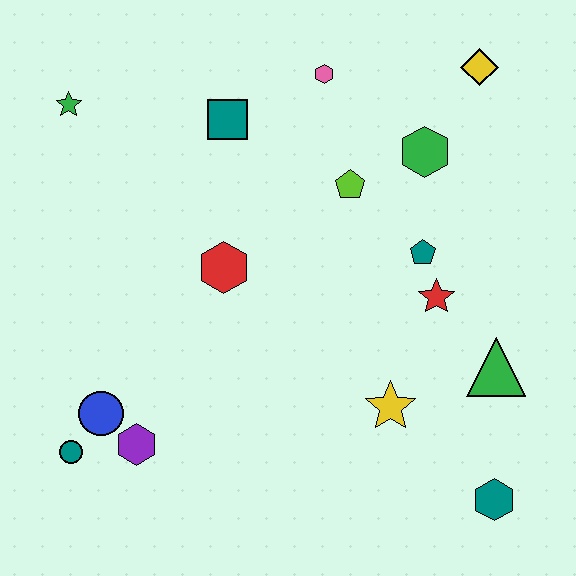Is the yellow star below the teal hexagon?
No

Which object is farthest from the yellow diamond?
The teal circle is farthest from the yellow diamond.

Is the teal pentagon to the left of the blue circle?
No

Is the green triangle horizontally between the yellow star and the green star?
No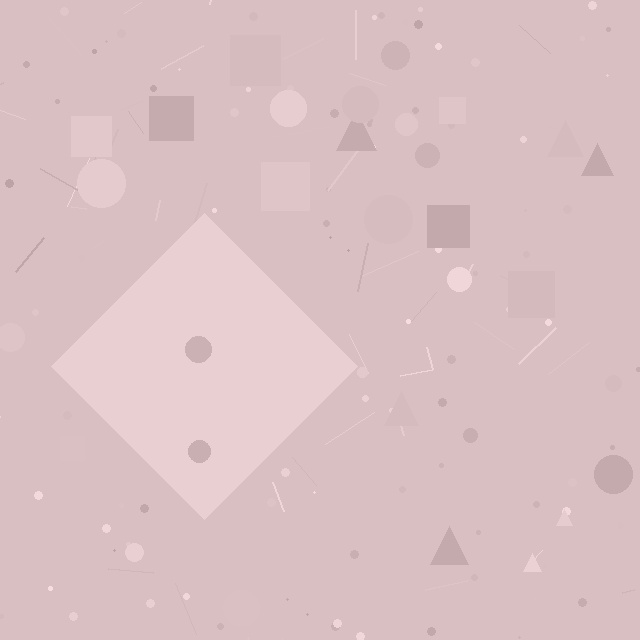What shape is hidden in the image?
A diamond is hidden in the image.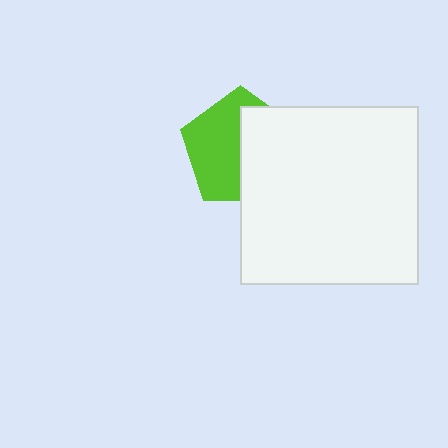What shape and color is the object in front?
The object in front is a white square.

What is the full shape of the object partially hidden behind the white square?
The partially hidden object is a lime pentagon.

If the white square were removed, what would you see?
You would see the complete lime pentagon.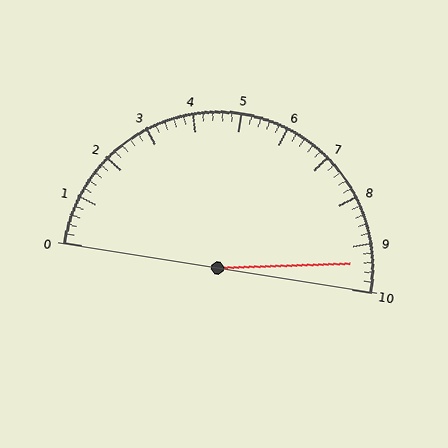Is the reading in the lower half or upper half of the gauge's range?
The reading is in the upper half of the range (0 to 10).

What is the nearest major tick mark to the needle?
The nearest major tick mark is 9.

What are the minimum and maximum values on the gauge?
The gauge ranges from 0 to 10.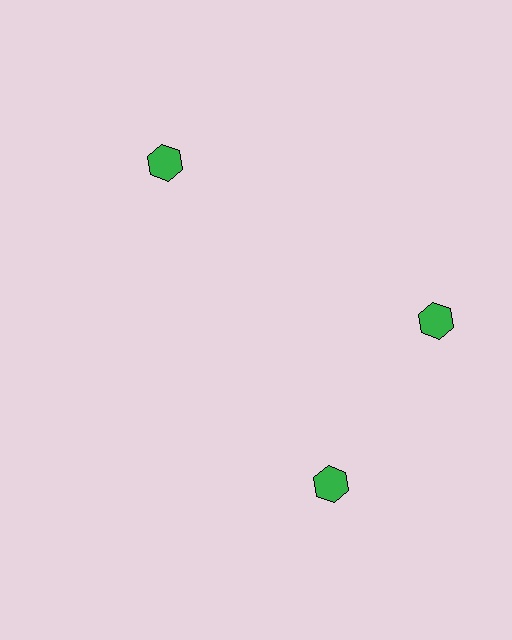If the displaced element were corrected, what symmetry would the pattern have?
It would have 3-fold rotational symmetry — the pattern would map onto itself every 120 degrees.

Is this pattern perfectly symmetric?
No. The 3 green hexagons are arranged in a ring, but one element near the 7 o'clock position is rotated out of alignment along the ring, breaking the 3-fold rotational symmetry.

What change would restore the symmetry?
The symmetry would be restored by rotating it back into even spacing with its neighbors so that all 3 hexagons sit at equal angles and equal distance from the center.